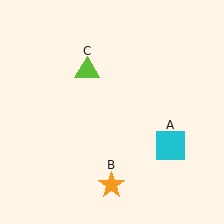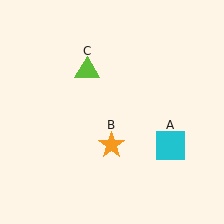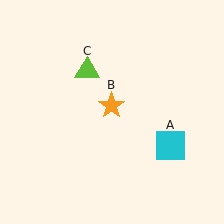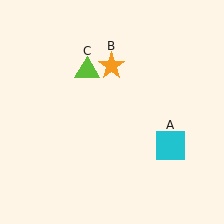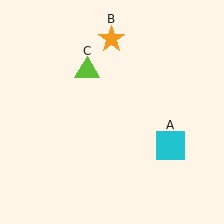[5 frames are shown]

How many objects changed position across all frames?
1 object changed position: orange star (object B).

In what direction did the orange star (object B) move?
The orange star (object B) moved up.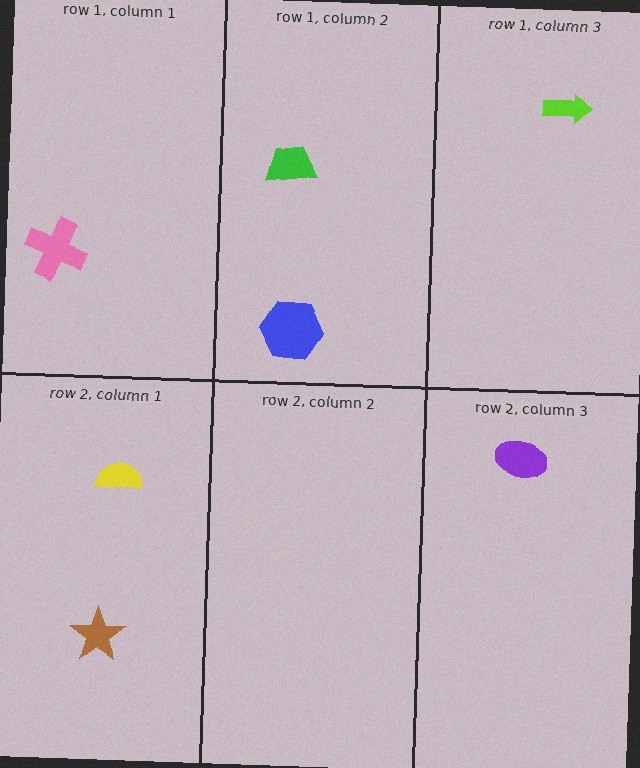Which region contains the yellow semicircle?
The row 2, column 1 region.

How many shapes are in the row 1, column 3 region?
1.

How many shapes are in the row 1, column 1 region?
1.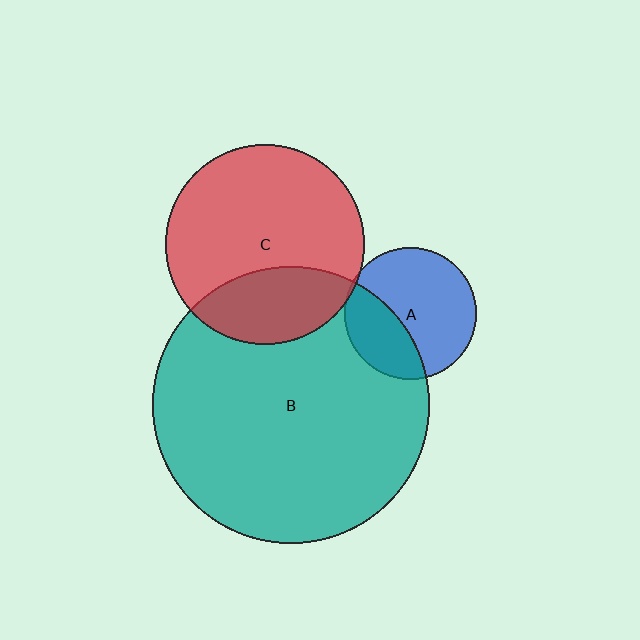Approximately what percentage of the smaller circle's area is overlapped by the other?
Approximately 35%.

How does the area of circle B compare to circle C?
Approximately 1.9 times.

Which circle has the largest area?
Circle B (teal).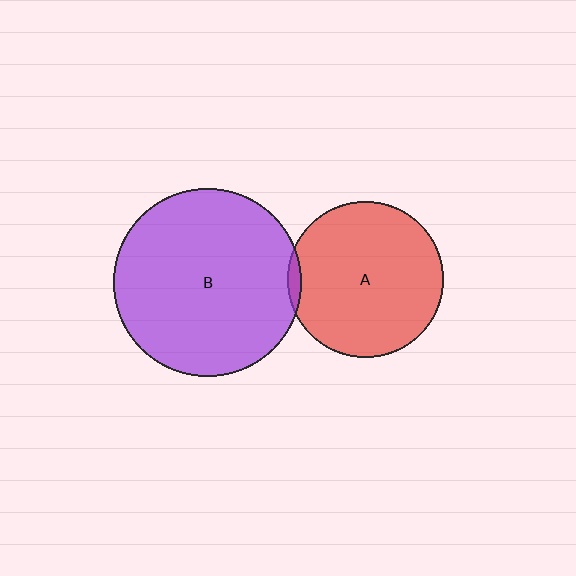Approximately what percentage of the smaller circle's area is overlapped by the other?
Approximately 5%.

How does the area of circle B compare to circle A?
Approximately 1.4 times.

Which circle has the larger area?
Circle B (purple).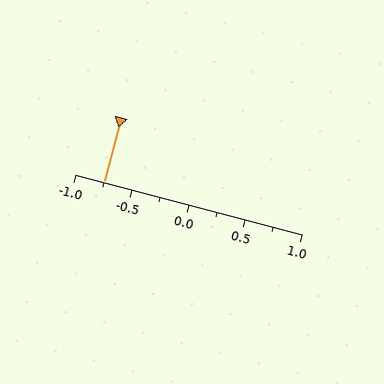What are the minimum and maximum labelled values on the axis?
The axis runs from -1.0 to 1.0.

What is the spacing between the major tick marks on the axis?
The major ticks are spaced 0.5 apart.